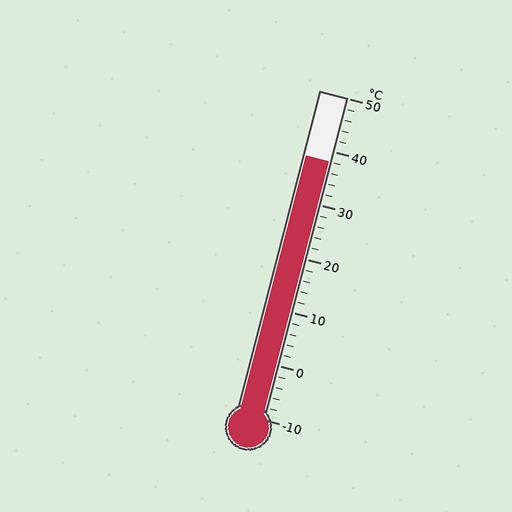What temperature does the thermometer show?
The thermometer shows approximately 38°C.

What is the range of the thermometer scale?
The thermometer scale ranges from -10°C to 50°C.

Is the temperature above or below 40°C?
The temperature is below 40°C.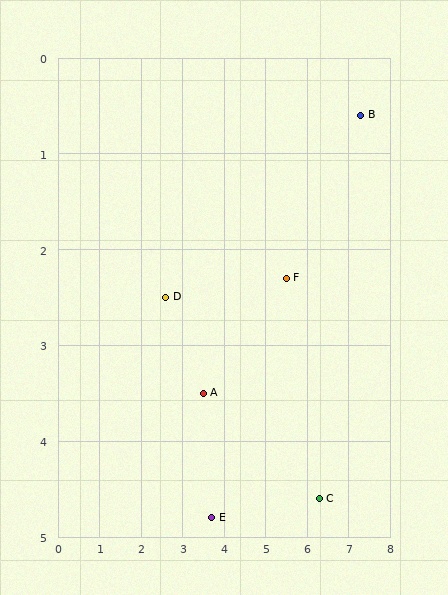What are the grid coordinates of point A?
Point A is at approximately (3.5, 3.5).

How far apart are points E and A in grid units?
Points E and A are about 1.3 grid units apart.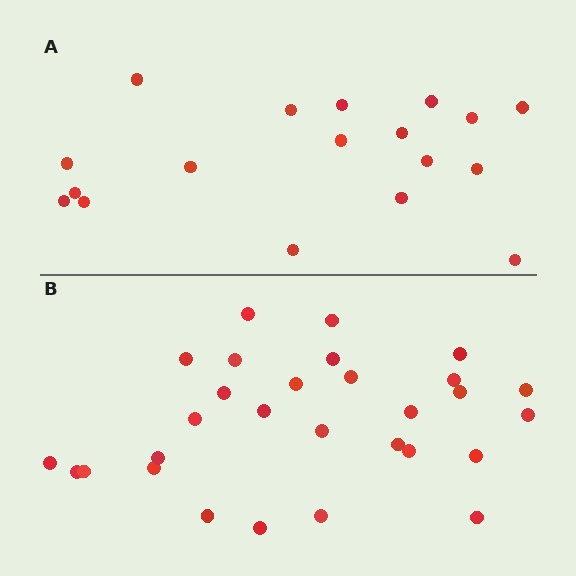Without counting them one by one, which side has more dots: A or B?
Region B (the bottom region) has more dots.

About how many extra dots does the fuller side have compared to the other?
Region B has roughly 12 or so more dots than region A.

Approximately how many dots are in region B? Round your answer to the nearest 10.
About 30 dots. (The exact count is 29, which rounds to 30.)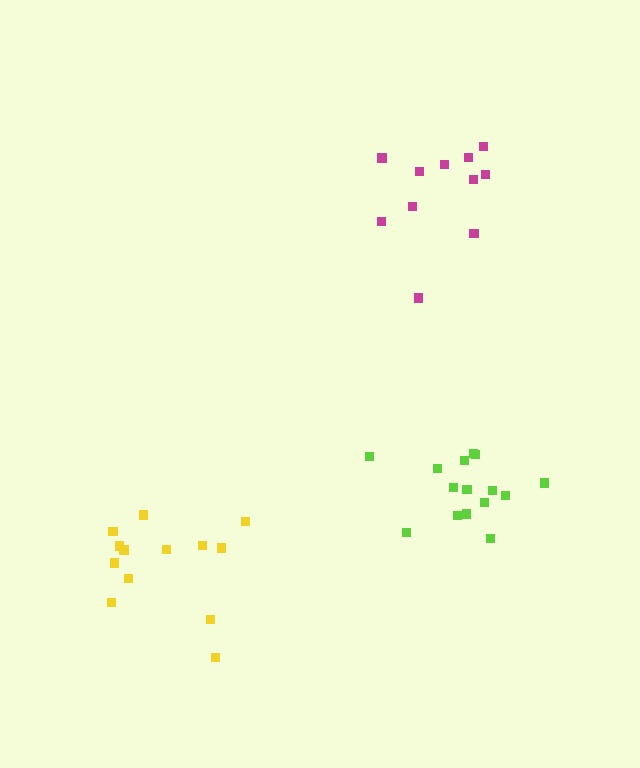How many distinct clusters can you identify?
There are 3 distinct clusters.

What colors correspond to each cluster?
The clusters are colored: yellow, lime, magenta.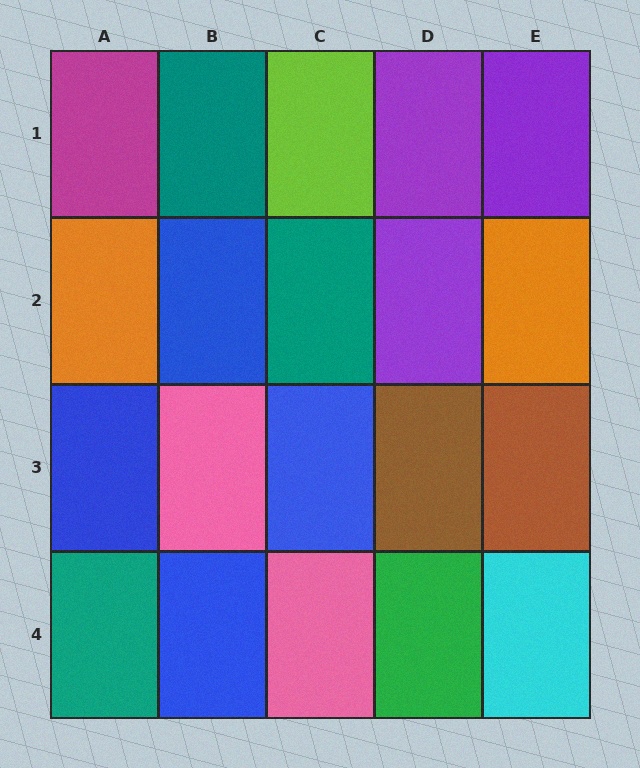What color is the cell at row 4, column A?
Teal.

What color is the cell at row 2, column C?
Teal.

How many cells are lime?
1 cell is lime.